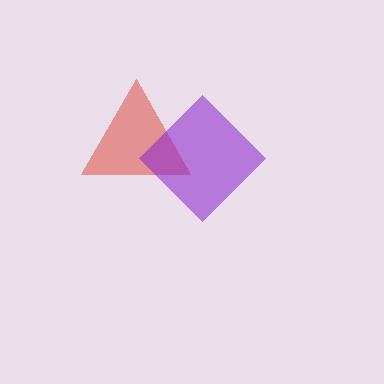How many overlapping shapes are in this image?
There are 2 overlapping shapes in the image.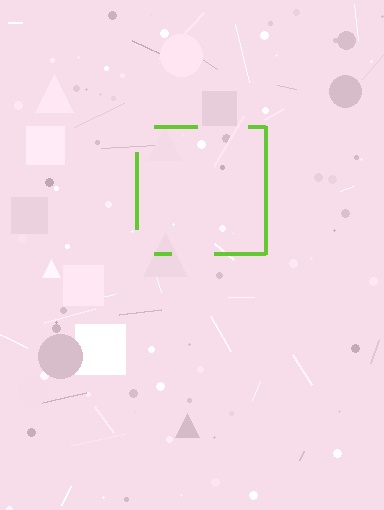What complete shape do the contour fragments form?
The contour fragments form a square.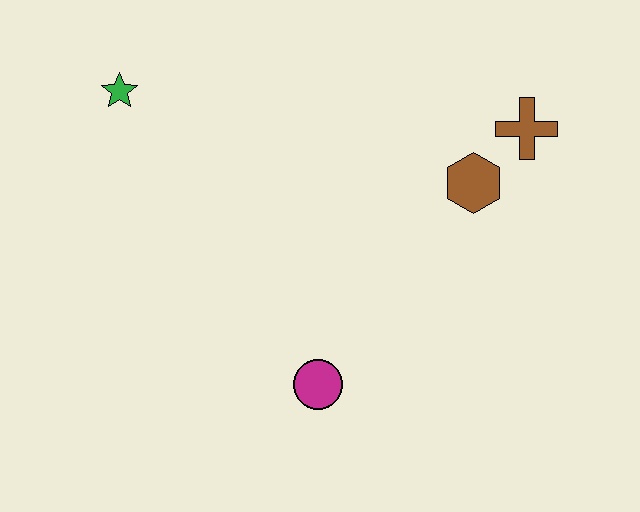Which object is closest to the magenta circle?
The brown hexagon is closest to the magenta circle.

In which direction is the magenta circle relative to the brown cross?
The magenta circle is below the brown cross.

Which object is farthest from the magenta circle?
The green star is farthest from the magenta circle.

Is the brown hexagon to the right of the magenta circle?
Yes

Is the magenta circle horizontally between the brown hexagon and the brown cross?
No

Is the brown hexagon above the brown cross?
No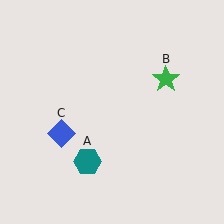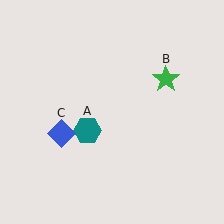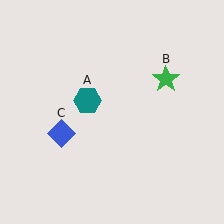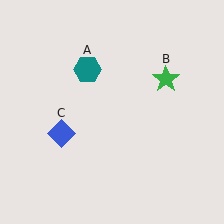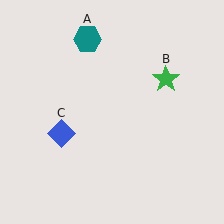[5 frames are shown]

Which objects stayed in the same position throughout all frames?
Green star (object B) and blue diamond (object C) remained stationary.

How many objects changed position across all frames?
1 object changed position: teal hexagon (object A).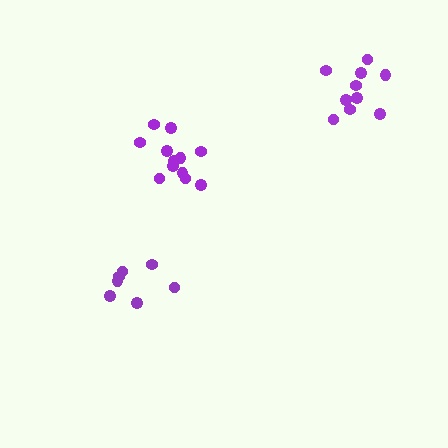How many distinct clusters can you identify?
There are 3 distinct clusters.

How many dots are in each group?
Group 1: 12 dots, Group 2: 10 dots, Group 3: 7 dots (29 total).